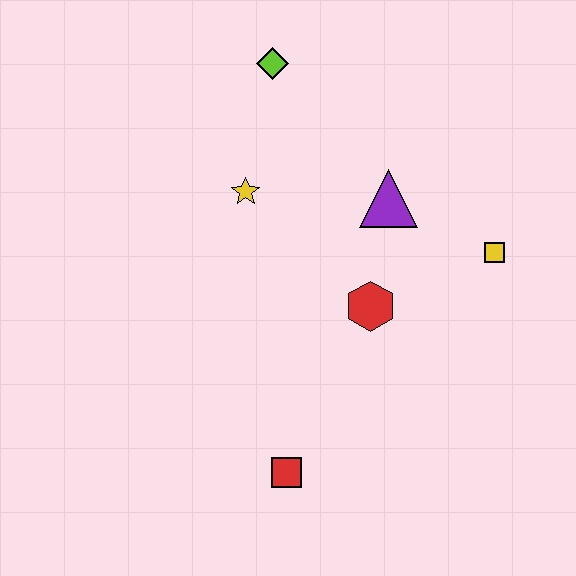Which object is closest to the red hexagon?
The purple triangle is closest to the red hexagon.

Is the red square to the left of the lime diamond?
No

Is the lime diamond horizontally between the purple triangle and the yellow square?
No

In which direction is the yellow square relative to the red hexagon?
The yellow square is to the right of the red hexagon.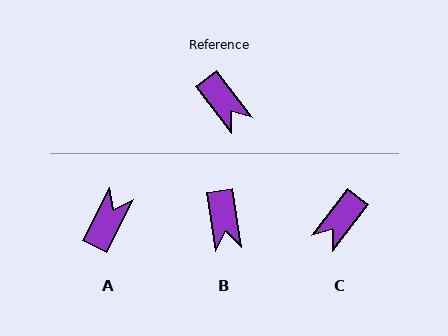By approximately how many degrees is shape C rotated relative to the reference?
Approximately 75 degrees clockwise.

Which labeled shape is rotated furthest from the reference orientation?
A, about 115 degrees away.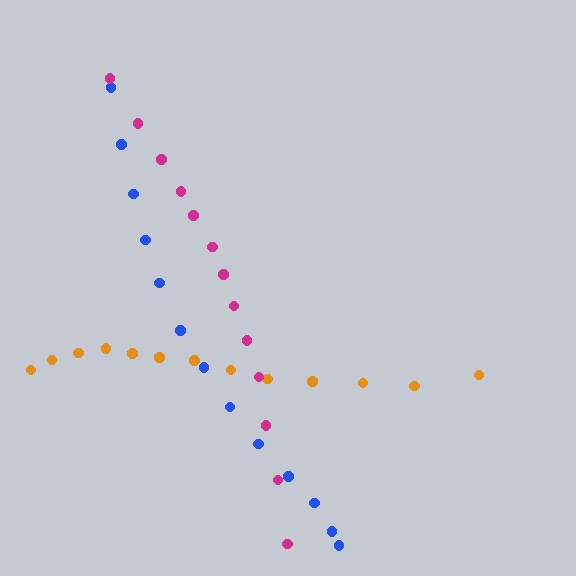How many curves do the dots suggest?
There are 3 distinct paths.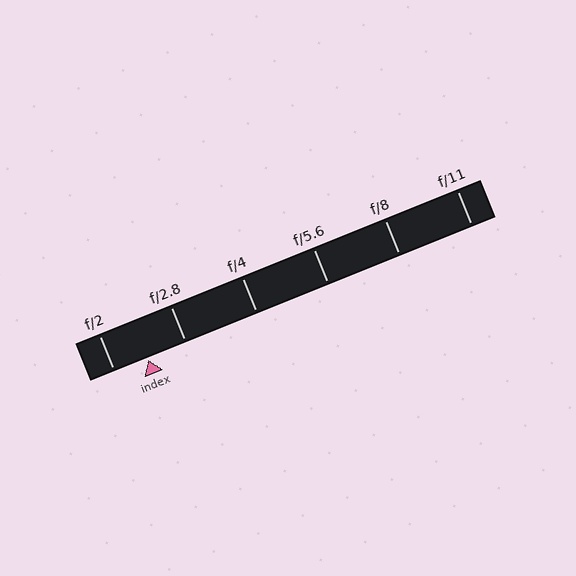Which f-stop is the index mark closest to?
The index mark is closest to f/2.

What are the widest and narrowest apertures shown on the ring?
The widest aperture shown is f/2 and the narrowest is f/11.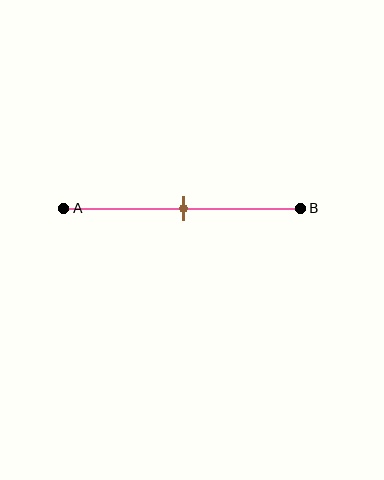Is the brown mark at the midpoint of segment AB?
Yes, the mark is approximately at the midpoint.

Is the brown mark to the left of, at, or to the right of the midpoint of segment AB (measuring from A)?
The brown mark is approximately at the midpoint of segment AB.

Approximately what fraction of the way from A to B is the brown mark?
The brown mark is approximately 50% of the way from A to B.